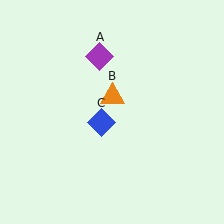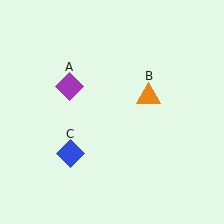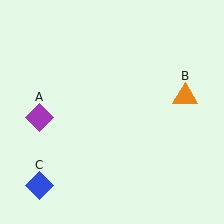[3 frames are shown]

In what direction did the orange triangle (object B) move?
The orange triangle (object B) moved right.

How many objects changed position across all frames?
3 objects changed position: purple diamond (object A), orange triangle (object B), blue diamond (object C).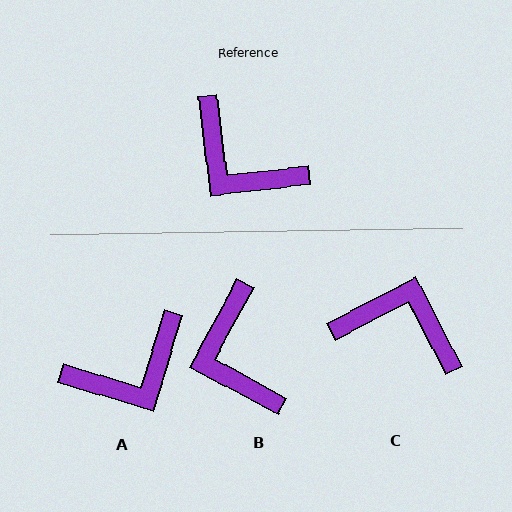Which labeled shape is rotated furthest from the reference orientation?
C, about 159 degrees away.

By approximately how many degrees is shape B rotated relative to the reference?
Approximately 35 degrees clockwise.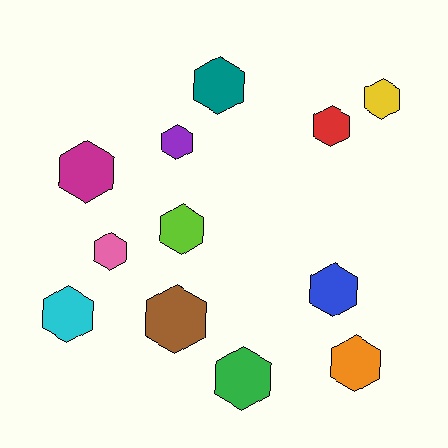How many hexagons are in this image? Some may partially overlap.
There are 12 hexagons.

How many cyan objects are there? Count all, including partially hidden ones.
There is 1 cyan object.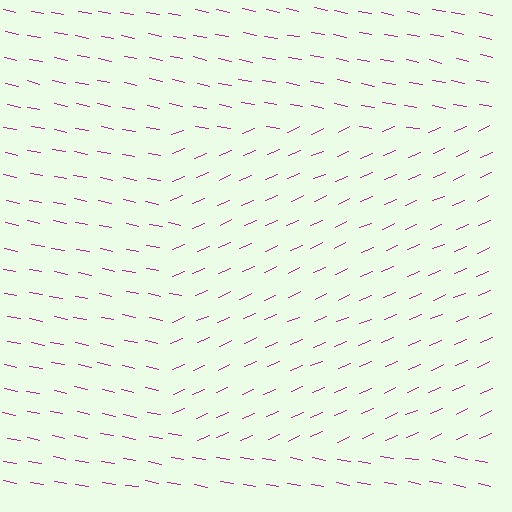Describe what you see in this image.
The image is filled with small magenta line segments. A rectangle region in the image has lines oriented differently from the surrounding lines, creating a visible texture boundary.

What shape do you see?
I see a rectangle.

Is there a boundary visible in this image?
Yes, there is a texture boundary formed by a change in line orientation.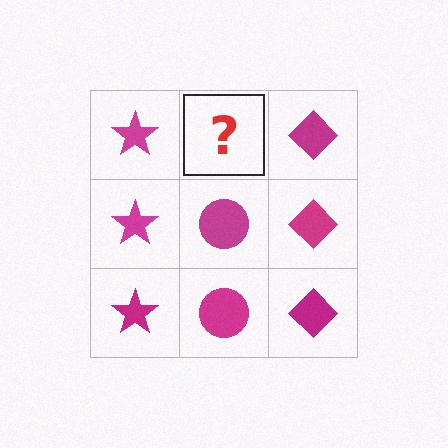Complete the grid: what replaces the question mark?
The question mark should be replaced with a magenta circle.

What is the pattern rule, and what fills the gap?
The rule is that each column has a consistent shape. The gap should be filled with a magenta circle.